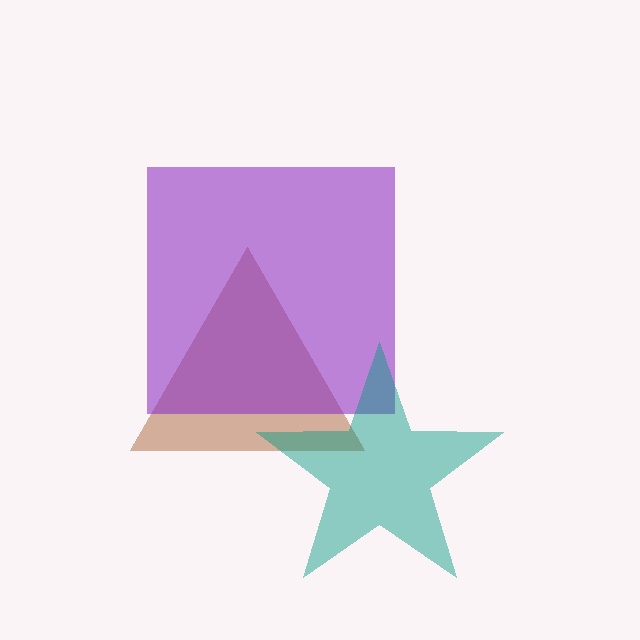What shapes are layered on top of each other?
The layered shapes are: a brown triangle, a purple square, a teal star.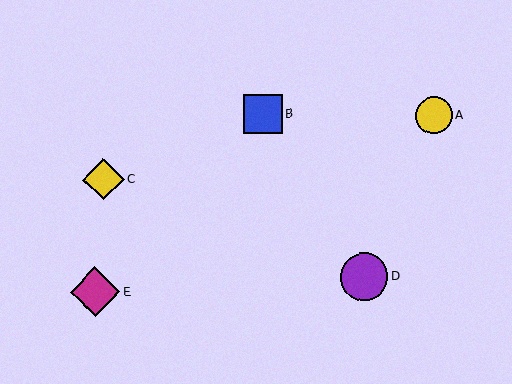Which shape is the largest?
The magenta diamond (labeled E) is the largest.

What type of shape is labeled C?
Shape C is a yellow diamond.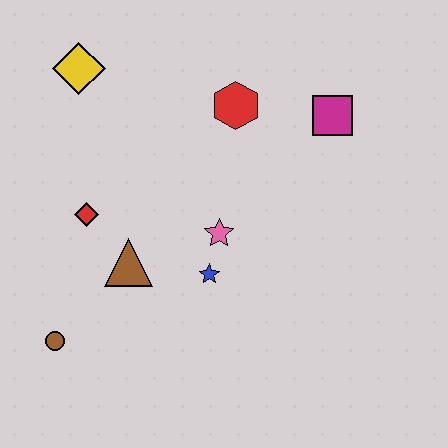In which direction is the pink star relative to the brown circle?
The pink star is to the right of the brown circle.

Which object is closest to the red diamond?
The brown triangle is closest to the red diamond.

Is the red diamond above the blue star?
Yes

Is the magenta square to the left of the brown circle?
No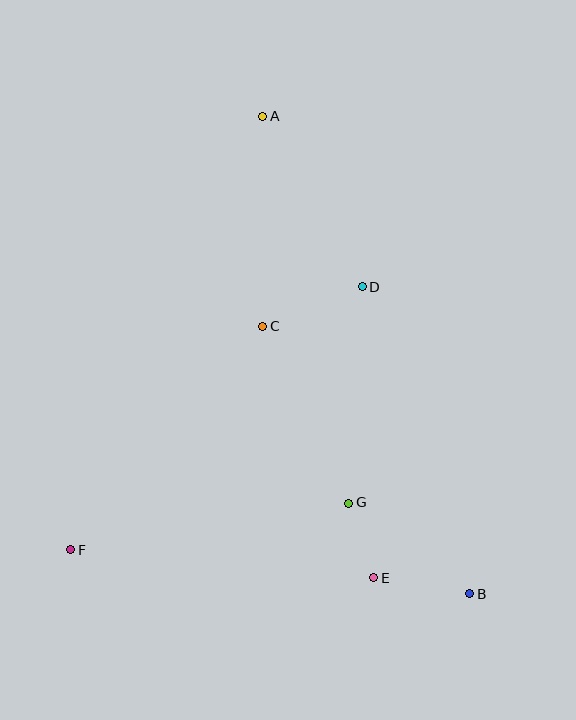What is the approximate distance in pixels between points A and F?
The distance between A and F is approximately 474 pixels.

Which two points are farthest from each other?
Points A and B are farthest from each other.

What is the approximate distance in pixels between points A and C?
The distance between A and C is approximately 210 pixels.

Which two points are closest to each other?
Points E and G are closest to each other.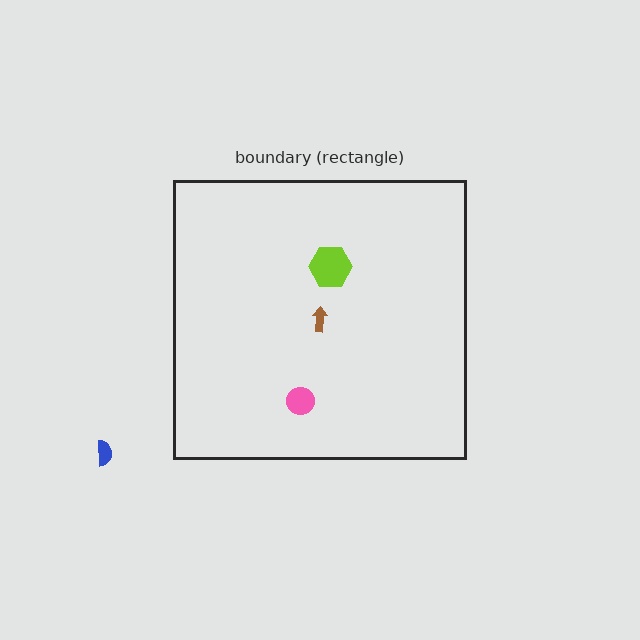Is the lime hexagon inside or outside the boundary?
Inside.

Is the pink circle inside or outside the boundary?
Inside.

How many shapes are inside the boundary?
3 inside, 1 outside.